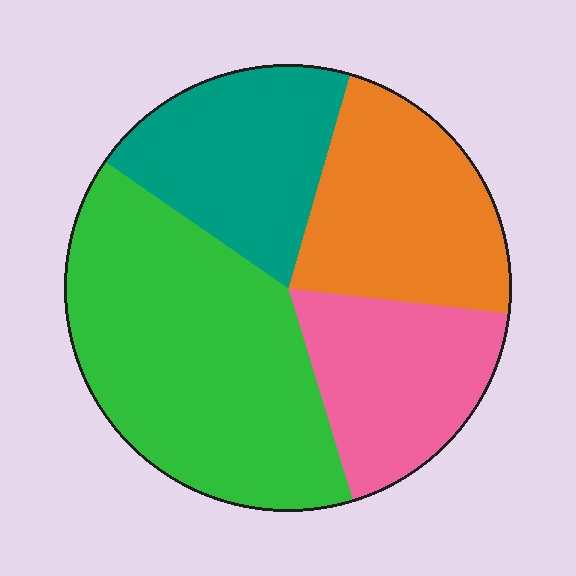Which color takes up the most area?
Green, at roughly 40%.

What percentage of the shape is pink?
Pink takes up about one fifth (1/5) of the shape.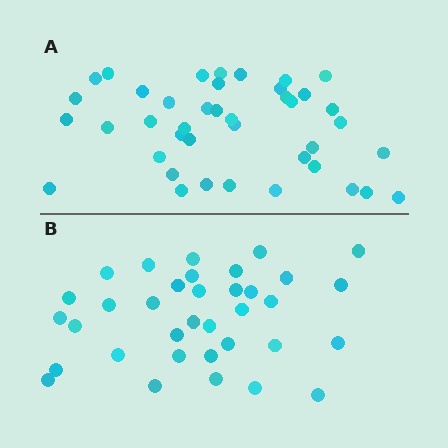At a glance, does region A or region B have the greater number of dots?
Region A (the top region) has more dots.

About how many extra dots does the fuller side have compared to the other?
Region A has about 6 more dots than region B.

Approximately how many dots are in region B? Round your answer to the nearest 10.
About 40 dots. (The exact count is 35, which rounds to 40.)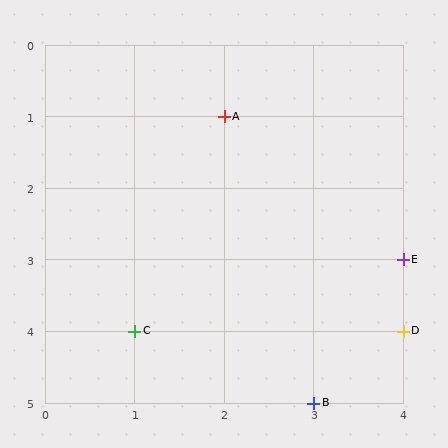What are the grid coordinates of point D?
Point D is at grid coordinates (4, 4).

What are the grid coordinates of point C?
Point C is at grid coordinates (1, 4).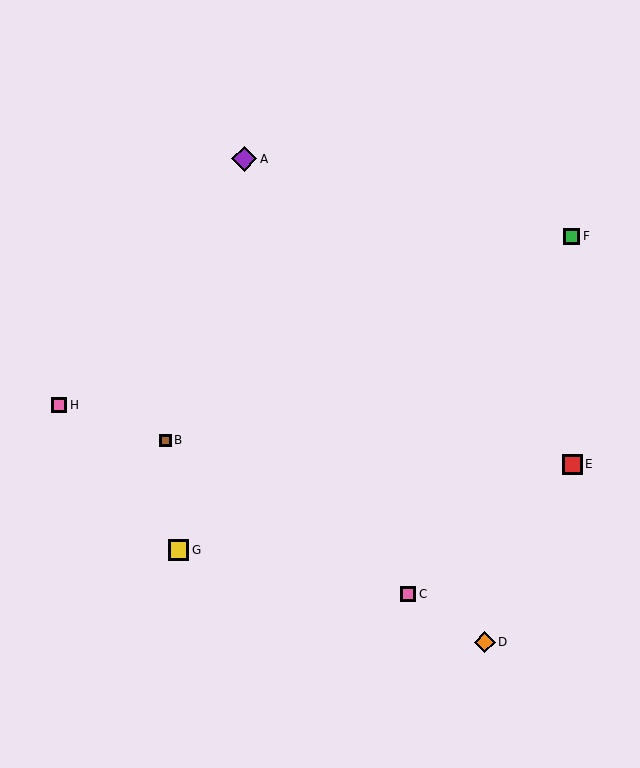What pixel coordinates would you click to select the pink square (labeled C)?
Click at (408, 594) to select the pink square C.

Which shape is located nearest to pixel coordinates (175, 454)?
The brown square (labeled B) at (165, 440) is nearest to that location.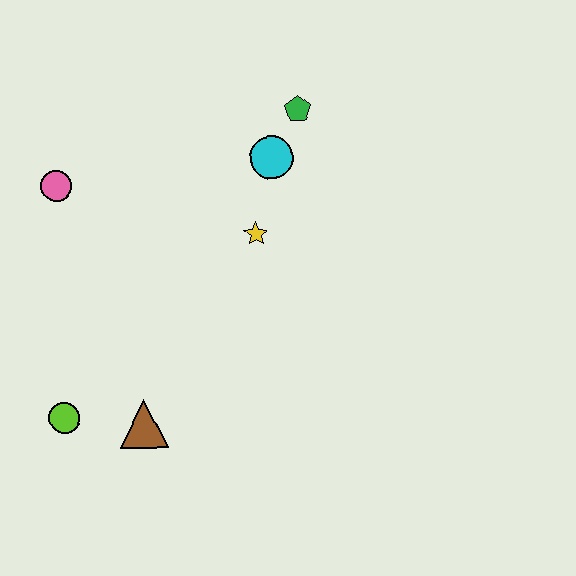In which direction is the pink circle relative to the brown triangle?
The pink circle is above the brown triangle.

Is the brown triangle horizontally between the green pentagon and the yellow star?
No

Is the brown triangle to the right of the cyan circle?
No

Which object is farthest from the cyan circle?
The lime circle is farthest from the cyan circle.